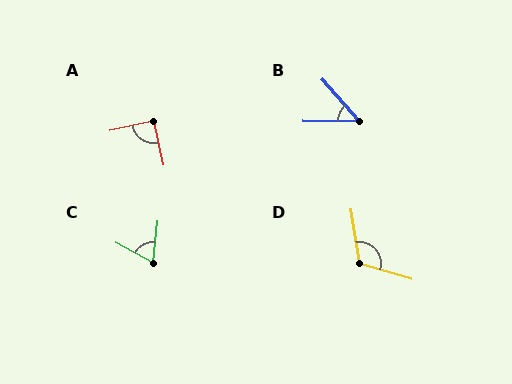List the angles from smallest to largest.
B (48°), C (67°), A (90°), D (115°).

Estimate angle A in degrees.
Approximately 90 degrees.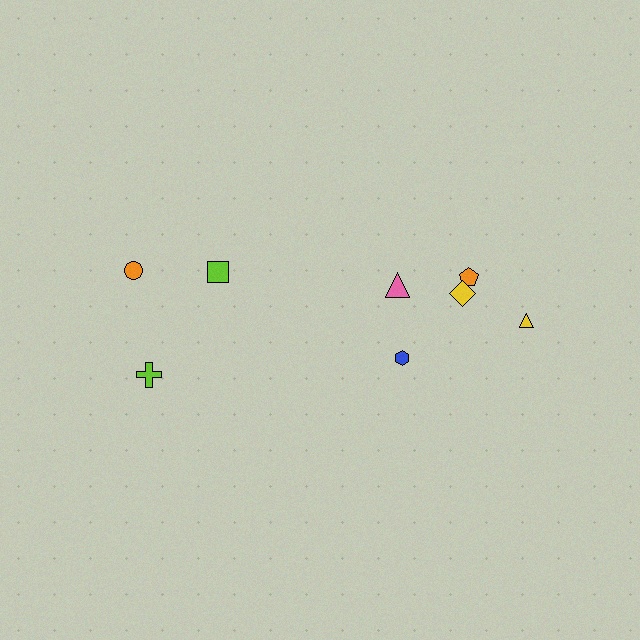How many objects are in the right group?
There are 5 objects.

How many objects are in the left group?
There are 3 objects.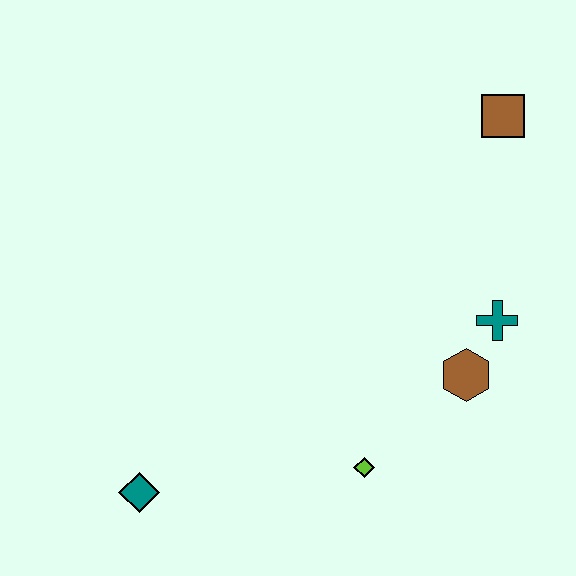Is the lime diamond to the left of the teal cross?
Yes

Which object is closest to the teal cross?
The brown hexagon is closest to the teal cross.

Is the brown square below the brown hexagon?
No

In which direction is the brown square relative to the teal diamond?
The brown square is above the teal diamond.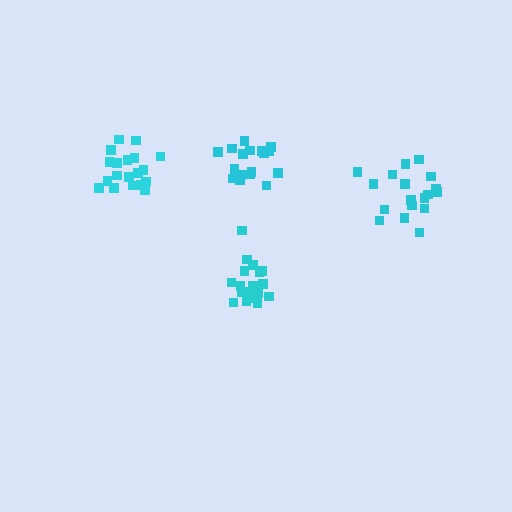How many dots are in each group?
Group 1: 19 dots, Group 2: 17 dots, Group 3: 19 dots, Group 4: 18 dots (73 total).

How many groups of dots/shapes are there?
There are 4 groups.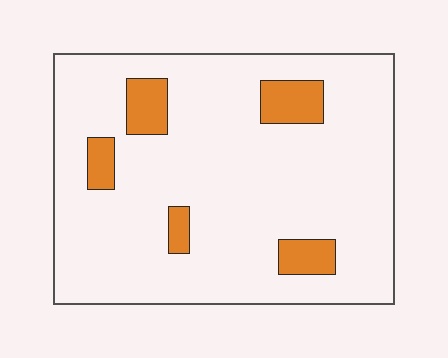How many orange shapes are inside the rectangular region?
5.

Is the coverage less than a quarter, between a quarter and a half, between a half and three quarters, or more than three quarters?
Less than a quarter.